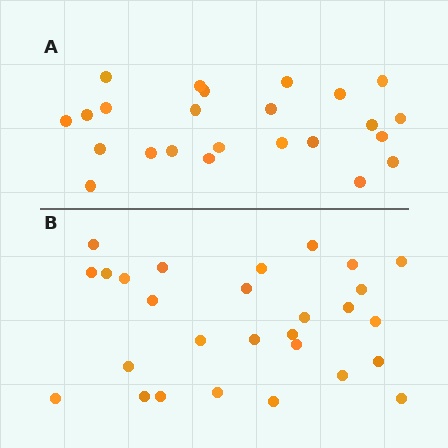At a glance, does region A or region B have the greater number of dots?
Region B (the bottom region) has more dots.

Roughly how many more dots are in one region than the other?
Region B has about 4 more dots than region A.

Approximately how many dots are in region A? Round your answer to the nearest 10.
About 20 dots. (The exact count is 24, which rounds to 20.)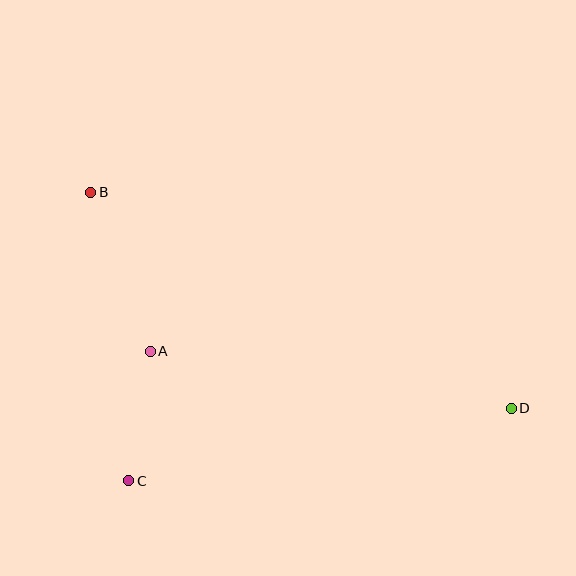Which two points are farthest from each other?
Points B and D are farthest from each other.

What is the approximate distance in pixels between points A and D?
The distance between A and D is approximately 366 pixels.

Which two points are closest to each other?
Points A and C are closest to each other.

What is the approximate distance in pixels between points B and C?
The distance between B and C is approximately 291 pixels.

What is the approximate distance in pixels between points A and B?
The distance between A and B is approximately 170 pixels.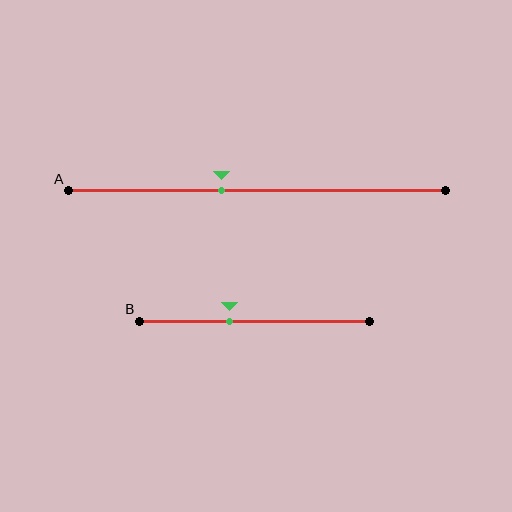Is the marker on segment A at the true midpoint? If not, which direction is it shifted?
No, the marker on segment A is shifted to the left by about 9% of the segment length.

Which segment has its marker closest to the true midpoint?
Segment A has its marker closest to the true midpoint.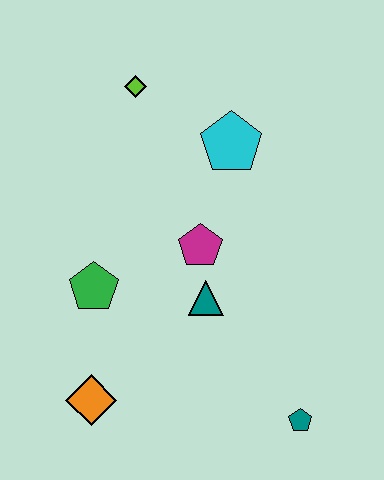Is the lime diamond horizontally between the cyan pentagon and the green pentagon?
Yes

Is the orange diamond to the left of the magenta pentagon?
Yes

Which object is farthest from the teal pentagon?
The lime diamond is farthest from the teal pentagon.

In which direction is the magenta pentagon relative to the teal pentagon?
The magenta pentagon is above the teal pentagon.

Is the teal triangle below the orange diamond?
No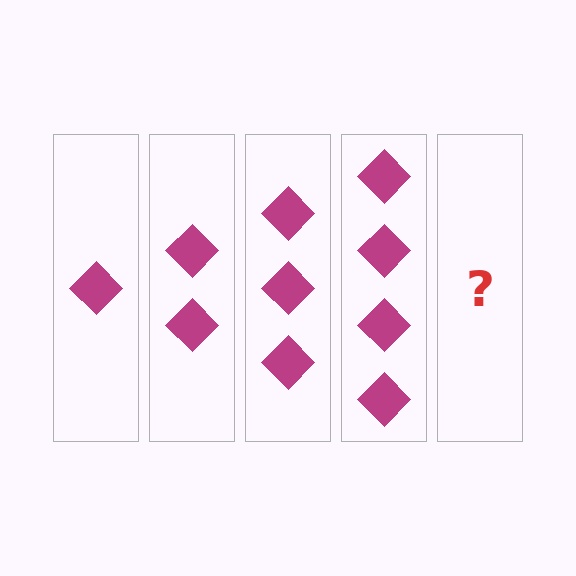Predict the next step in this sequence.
The next step is 5 diamonds.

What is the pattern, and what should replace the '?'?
The pattern is that each step adds one more diamond. The '?' should be 5 diamonds.